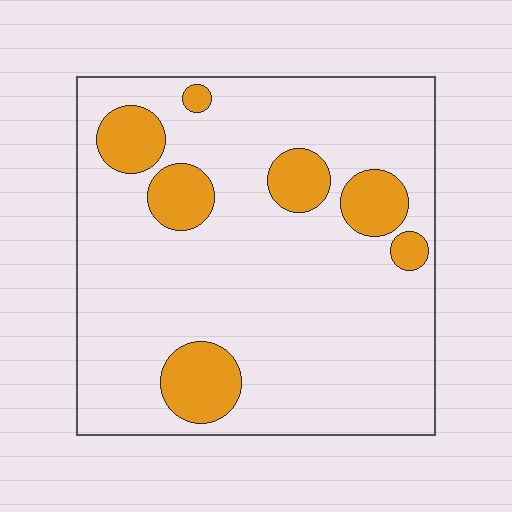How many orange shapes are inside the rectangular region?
7.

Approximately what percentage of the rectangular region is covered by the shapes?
Approximately 15%.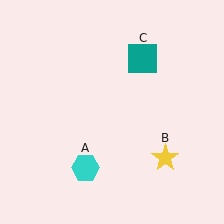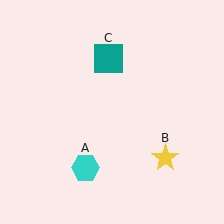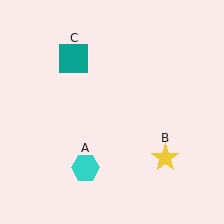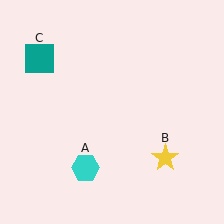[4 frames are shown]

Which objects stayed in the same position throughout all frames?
Cyan hexagon (object A) and yellow star (object B) remained stationary.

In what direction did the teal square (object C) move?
The teal square (object C) moved left.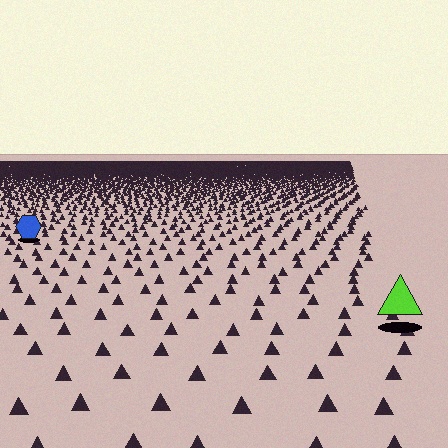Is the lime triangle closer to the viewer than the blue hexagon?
Yes. The lime triangle is closer — you can tell from the texture gradient: the ground texture is coarser near it.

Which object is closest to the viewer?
The lime triangle is closest. The texture marks near it are larger and more spread out.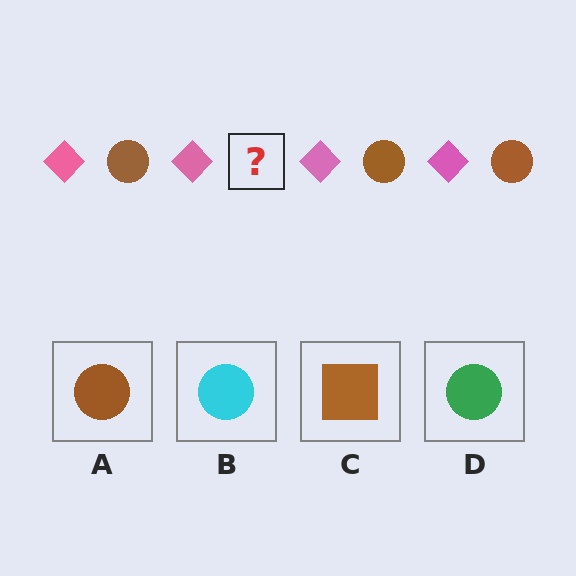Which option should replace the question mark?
Option A.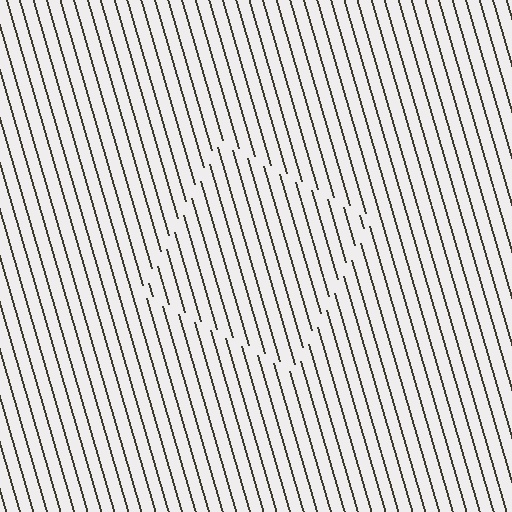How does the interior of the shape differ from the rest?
The interior of the shape contains the same grating, shifted by half a period — the contour is defined by the phase discontinuity where line-ends from the inner and outer gratings abut.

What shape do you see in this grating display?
An illusory square. The interior of the shape contains the same grating, shifted by half a period — the contour is defined by the phase discontinuity where line-ends from the inner and outer gratings abut.